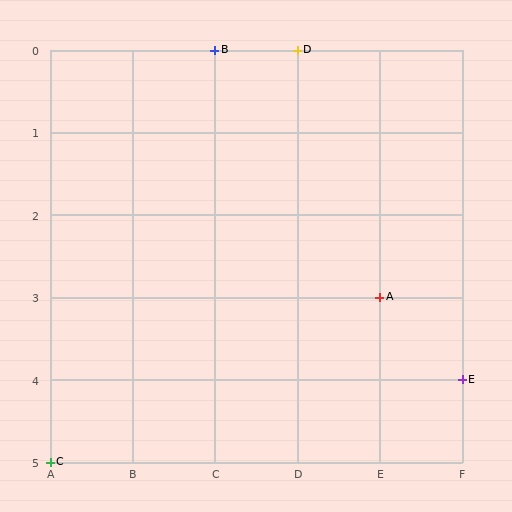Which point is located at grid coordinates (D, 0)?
Point D is at (D, 0).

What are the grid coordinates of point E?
Point E is at grid coordinates (F, 4).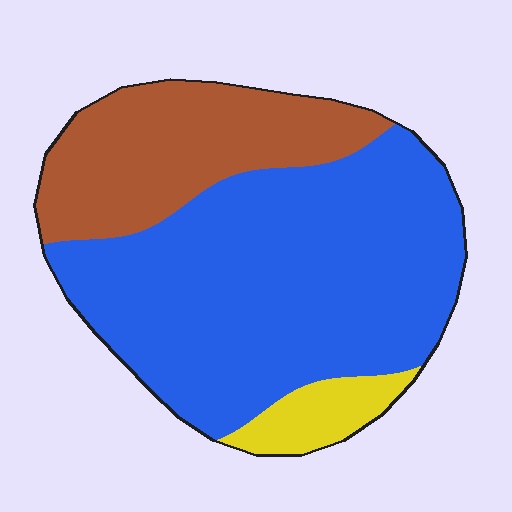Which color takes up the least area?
Yellow, at roughly 5%.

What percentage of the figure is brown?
Brown covers roughly 30% of the figure.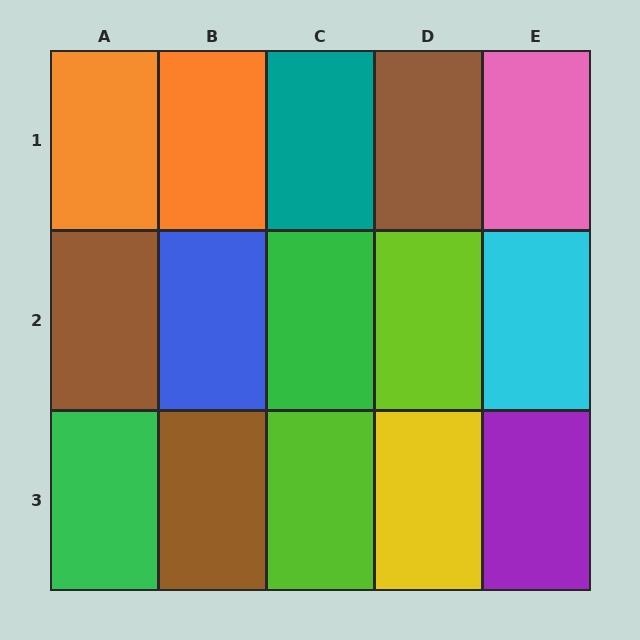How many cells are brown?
3 cells are brown.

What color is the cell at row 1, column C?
Teal.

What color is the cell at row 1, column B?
Orange.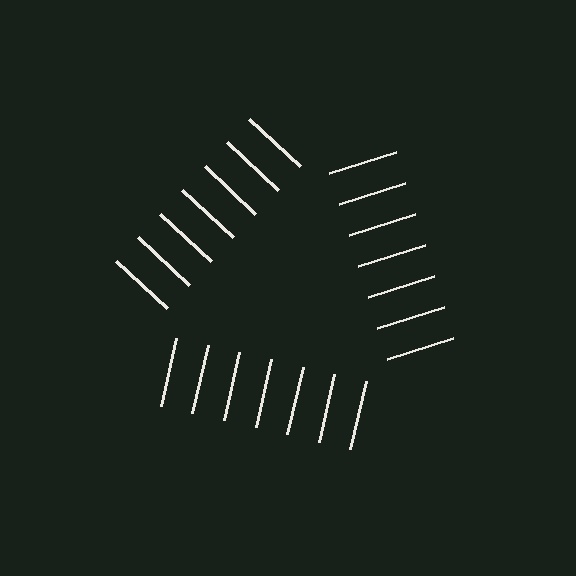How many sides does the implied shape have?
3 sides — the line-ends trace a triangle.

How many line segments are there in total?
21 — 7 along each of the 3 edges.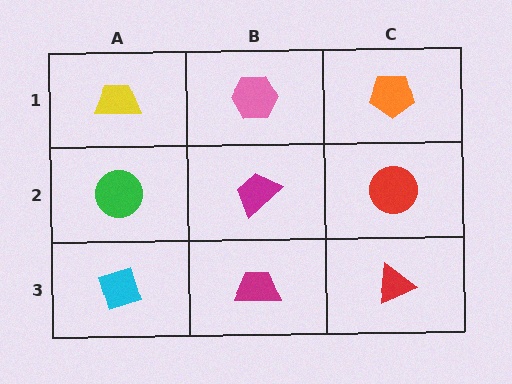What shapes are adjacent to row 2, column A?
A yellow trapezoid (row 1, column A), a cyan diamond (row 3, column A), a magenta trapezoid (row 2, column B).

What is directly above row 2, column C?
An orange pentagon.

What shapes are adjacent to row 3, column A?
A green circle (row 2, column A), a magenta trapezoid (row 3, column B).